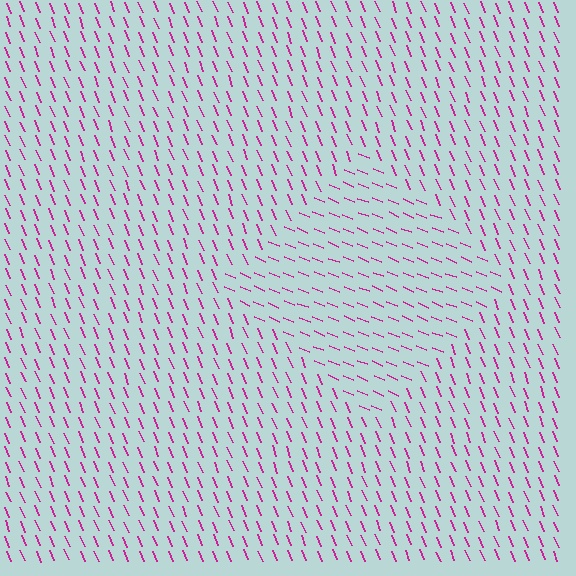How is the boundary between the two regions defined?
The boundary is defined purely by a change in line orientation (approximately 45 degrees difference). All lines are the same color and thickness.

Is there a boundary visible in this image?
Yes, there is a texture boundary formed by a change in line orientation.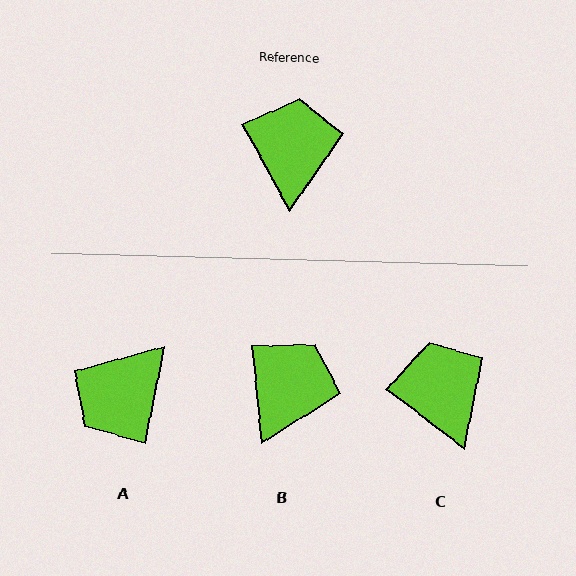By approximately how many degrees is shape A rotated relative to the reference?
Approximately 140 degrees counter-clockwise.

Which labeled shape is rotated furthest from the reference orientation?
A, about 140 degrees away.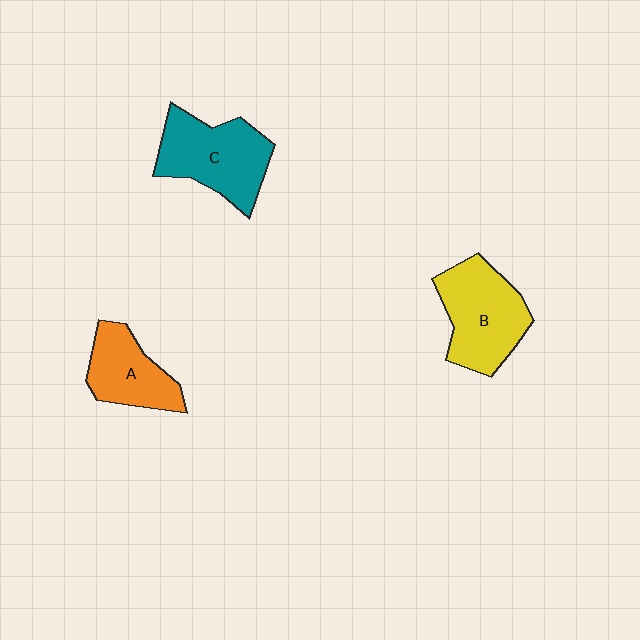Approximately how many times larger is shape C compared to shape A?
Approximately 1.4 times.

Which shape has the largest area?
Shape C (teal).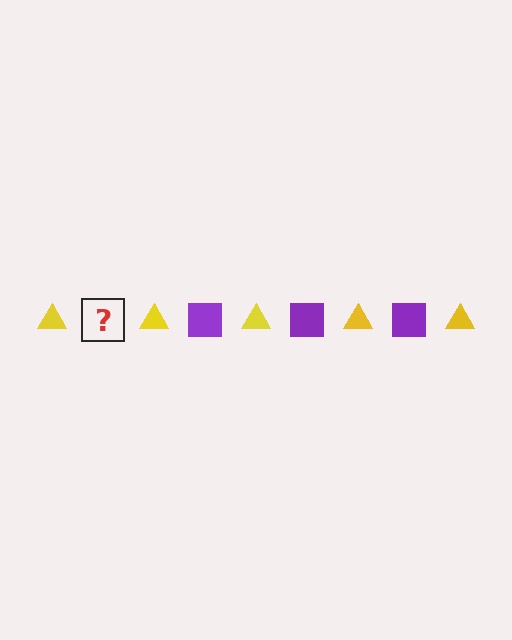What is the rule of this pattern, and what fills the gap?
The rule is that the pattern alternates between yellow triangle and purple square. The gap should be filled with a purple square.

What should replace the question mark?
The question mark should be replaced with a purple square.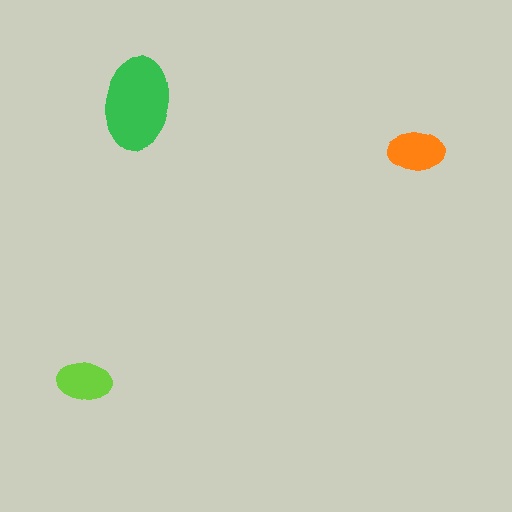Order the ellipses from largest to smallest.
the green one, the orange one, the lime one.